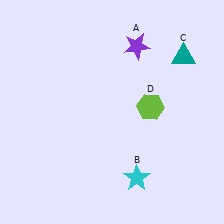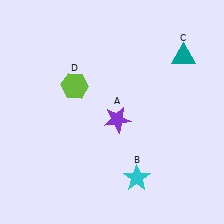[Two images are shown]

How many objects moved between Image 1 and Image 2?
2 objects moved between the two images.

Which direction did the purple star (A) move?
The purple star (A) moved down.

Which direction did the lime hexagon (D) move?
The lime hexagon (D) moved left.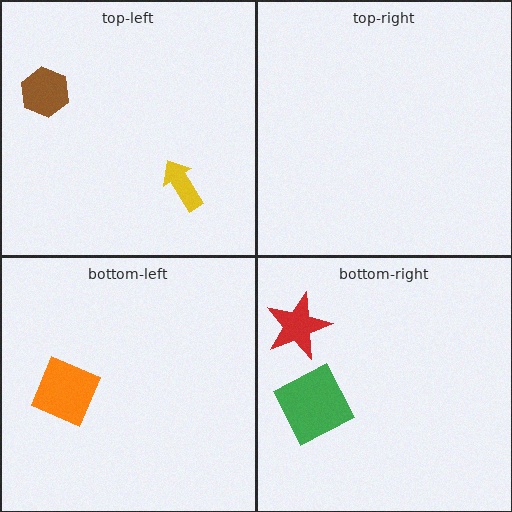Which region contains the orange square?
The bottom-left region.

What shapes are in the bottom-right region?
The red star, the green diamond.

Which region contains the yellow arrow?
The top-left region.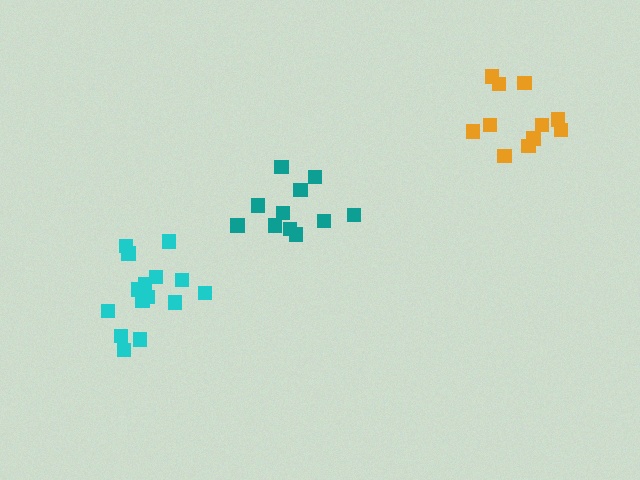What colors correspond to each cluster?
The clusters are colored: teal, cyan, orange.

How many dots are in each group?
Group 1: 11 dots, Group 2: 15 dots, Group 3: 11 dots (37 total).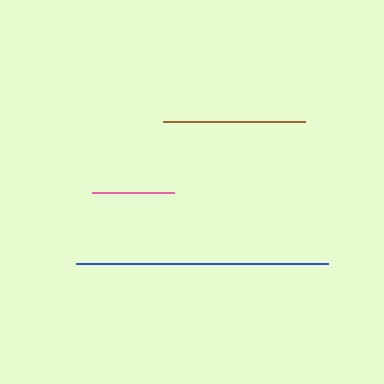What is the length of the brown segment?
The brown segment is approximately 142 pixels long.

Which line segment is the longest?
The blue line is the longest at approximately 252 pixels.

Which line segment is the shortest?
The pink line is the shortest at approximately 82 pixels.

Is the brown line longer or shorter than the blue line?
The blue line is longer than the brown line.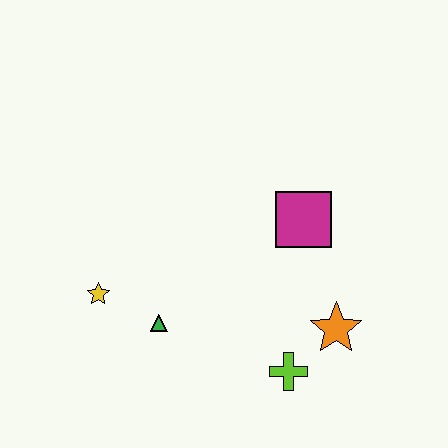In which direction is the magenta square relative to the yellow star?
The magenta square is to the right of the yellow star.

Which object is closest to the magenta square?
The orange star is closest to the magenta square.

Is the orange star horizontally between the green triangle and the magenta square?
No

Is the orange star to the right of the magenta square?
Yes